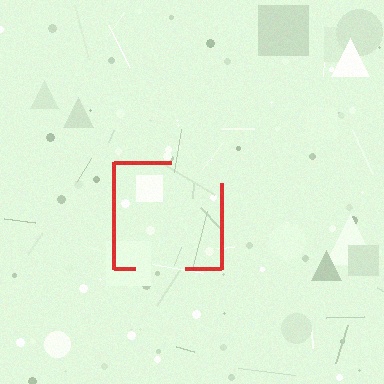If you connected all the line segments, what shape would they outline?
They would outline a square.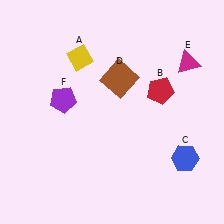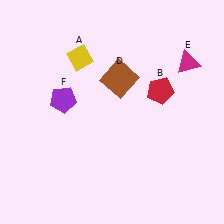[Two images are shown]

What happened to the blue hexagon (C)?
The blue hexagon (C) was removed in Image 2. It was in the bottom-right area of Image 1.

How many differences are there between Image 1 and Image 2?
There is 1 difference between the two images.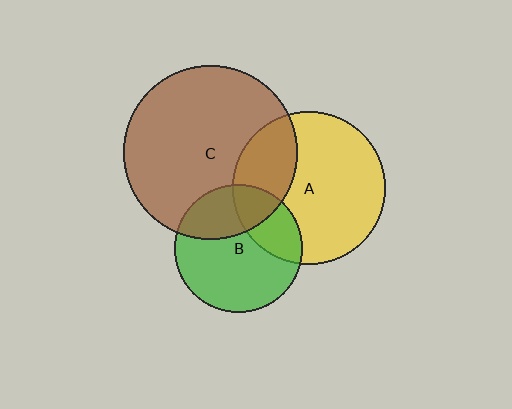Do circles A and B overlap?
Yes.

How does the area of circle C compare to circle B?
Approximately 1.8 times.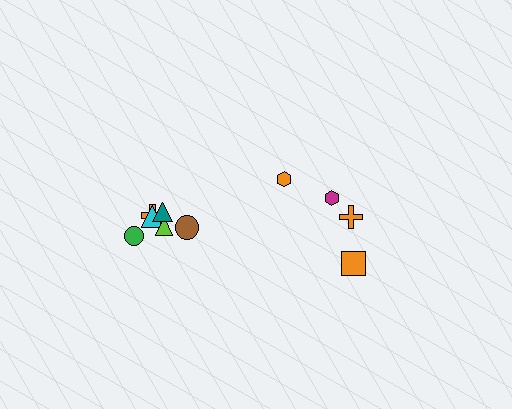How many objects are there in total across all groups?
There are 10 objects.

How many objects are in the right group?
There are 4 objects.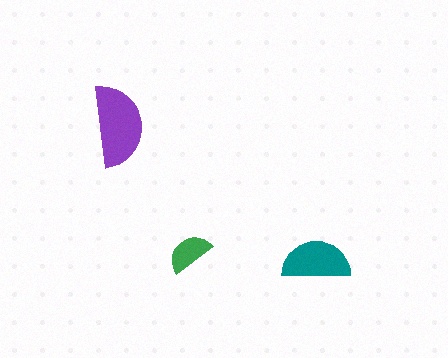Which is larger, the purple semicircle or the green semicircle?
The purple one.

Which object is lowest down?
The teal semicircle is bottommost.